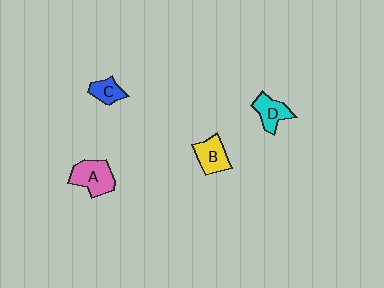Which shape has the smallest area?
Shape C (blue).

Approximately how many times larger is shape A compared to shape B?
Approximately 1.3 times.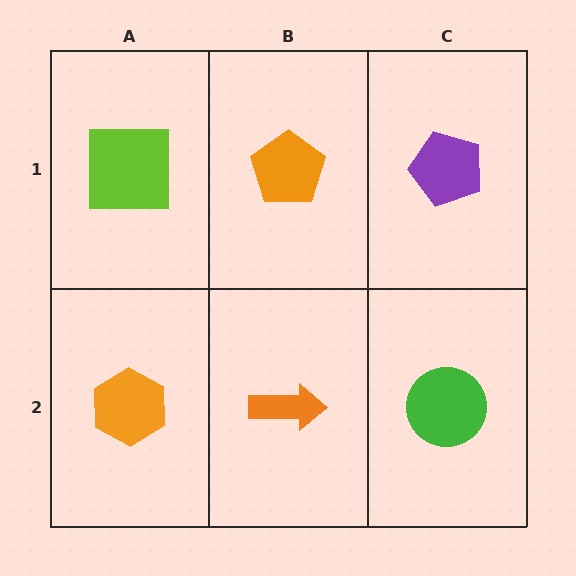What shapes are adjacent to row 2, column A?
A lime square (row 1, column A), an orange arrow (row 2, column B).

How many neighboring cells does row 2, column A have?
2.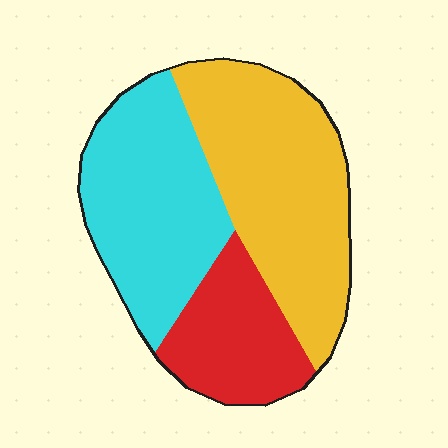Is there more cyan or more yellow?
Yellow.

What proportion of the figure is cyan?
Cyan takes up about three eighths (3/8) of the figure.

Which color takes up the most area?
Yellow, at roughly 45%.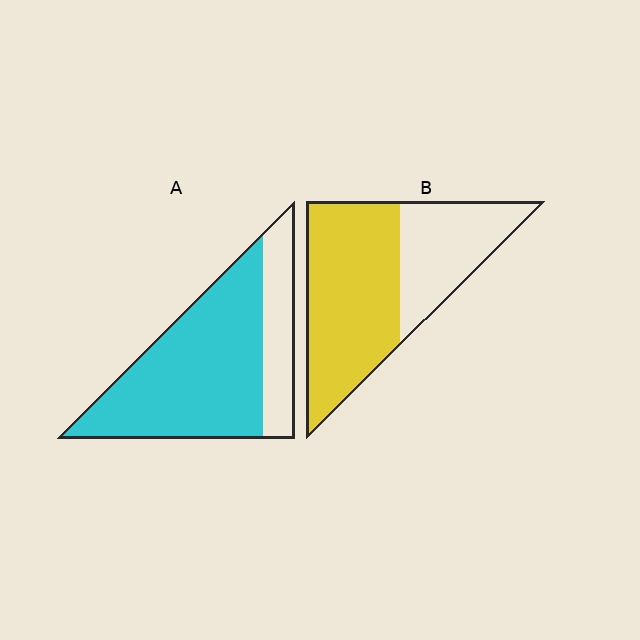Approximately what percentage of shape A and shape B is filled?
A is approximately 75% and B is approximately 65%.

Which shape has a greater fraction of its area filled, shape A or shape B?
Shape A.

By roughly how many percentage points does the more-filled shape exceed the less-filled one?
By roughly 10 percentage points (A over B).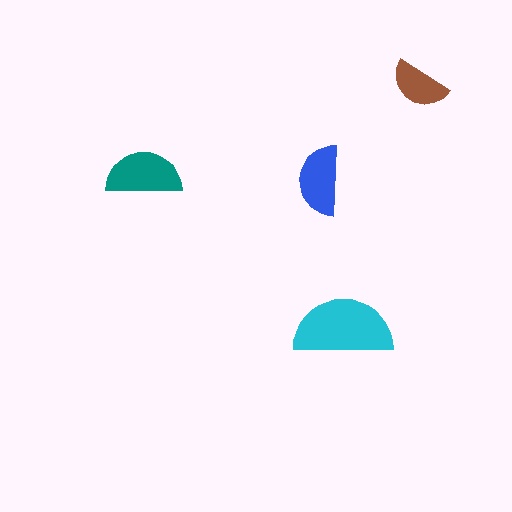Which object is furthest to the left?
The teal semicircle is leftmost.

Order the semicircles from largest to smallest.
the cyan one, the teal one, the blue one, the brown one.